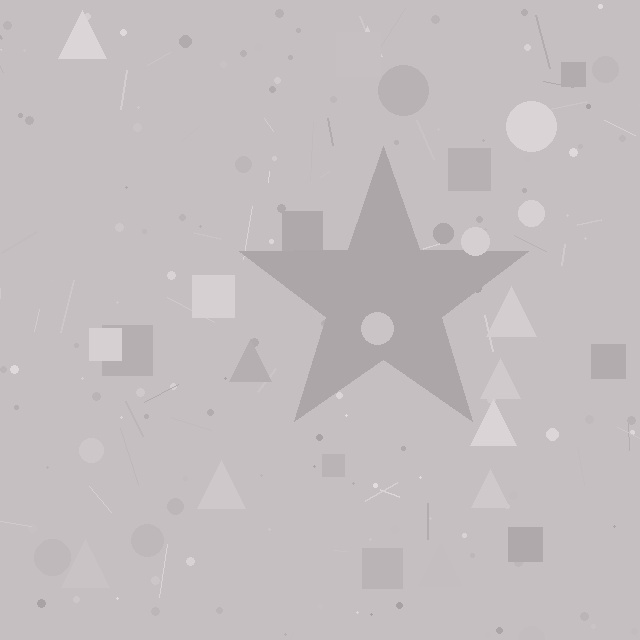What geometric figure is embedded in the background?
A star is embedded in the background.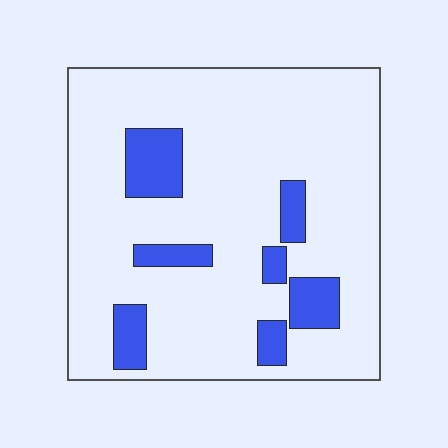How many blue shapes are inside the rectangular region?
7.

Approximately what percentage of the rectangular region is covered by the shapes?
Approximately 15%.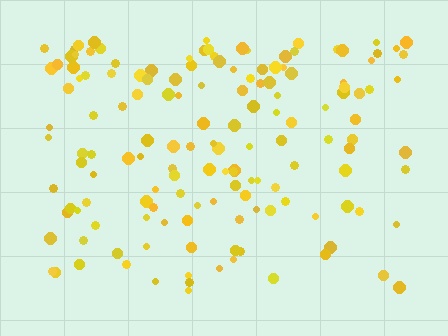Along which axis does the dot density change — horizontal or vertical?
Vertical.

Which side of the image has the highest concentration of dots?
The top.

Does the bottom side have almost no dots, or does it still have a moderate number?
Still a moderate number, just noticeably fewer than the top.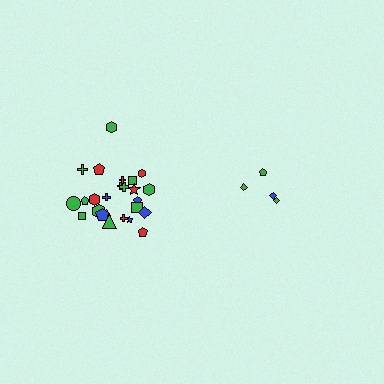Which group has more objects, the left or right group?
The left group.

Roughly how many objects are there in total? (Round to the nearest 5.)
Roughly 30 objects in total.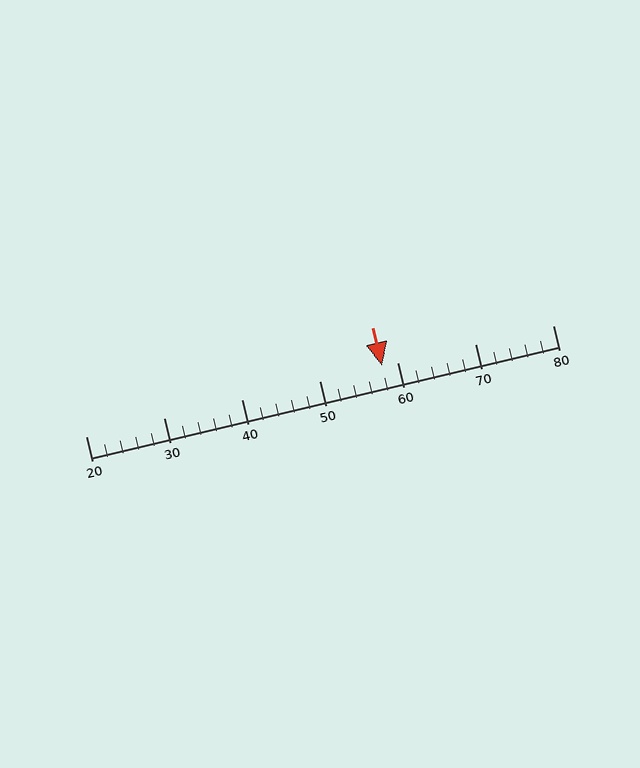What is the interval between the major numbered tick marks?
The major tick marks are spaced 10 units apart.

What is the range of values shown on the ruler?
The ruler shows values from 20 to 80.